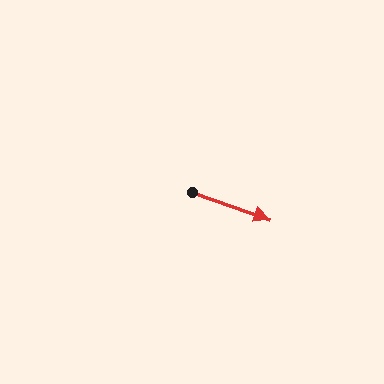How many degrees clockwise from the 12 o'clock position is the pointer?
Approximately 109 degrees.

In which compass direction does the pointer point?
East.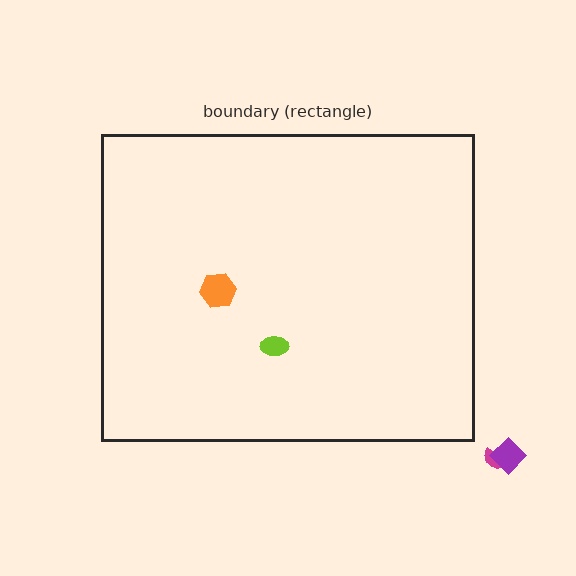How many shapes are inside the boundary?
2 inside, 2 outside.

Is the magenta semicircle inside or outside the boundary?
Outside.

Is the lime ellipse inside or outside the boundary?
Inside.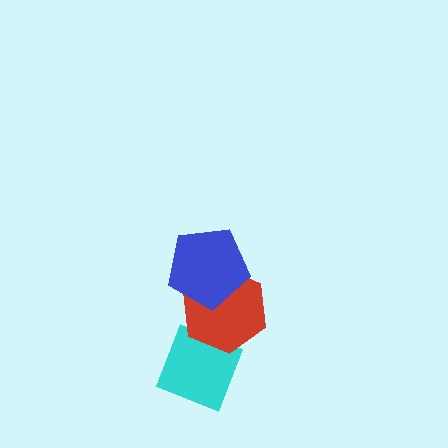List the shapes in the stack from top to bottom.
From top to bottom: the blue pentagon, the red hexagon, the cyan diamond.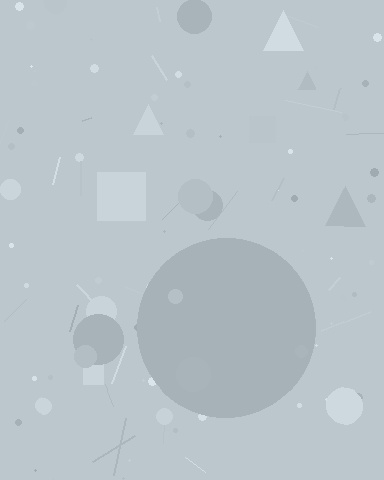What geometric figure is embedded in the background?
A circle is embedded in the background.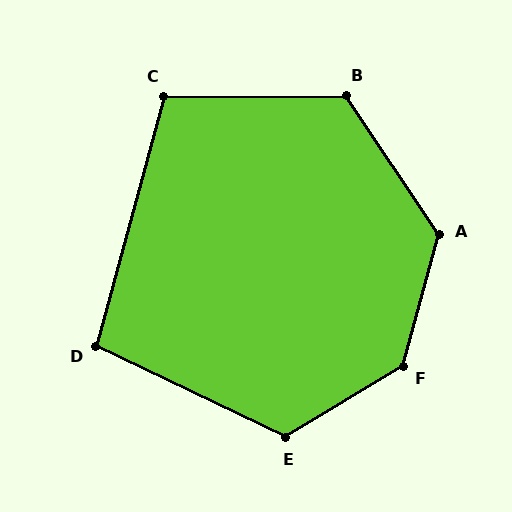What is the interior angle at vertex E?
Approximately 123 degrees (obtuse).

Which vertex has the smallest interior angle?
D, at approximately 100 degrees.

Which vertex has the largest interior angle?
F, at approximately 136 degrees.